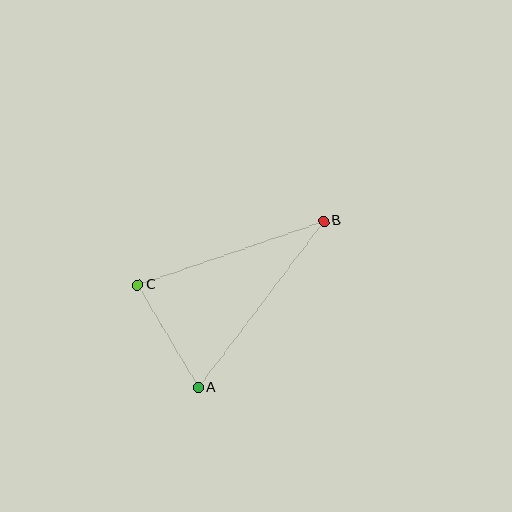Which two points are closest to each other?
Points A and C are closest to each other.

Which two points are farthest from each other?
Points A and B are farthest from each other.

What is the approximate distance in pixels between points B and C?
The distance between B and C is approximately 196 pixels.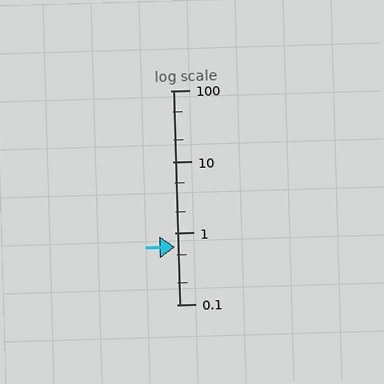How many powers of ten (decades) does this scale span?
The scale spans 3 decades, from 0.1 to 100.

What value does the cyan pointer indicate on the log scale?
The pointer indicates approximately 0.65.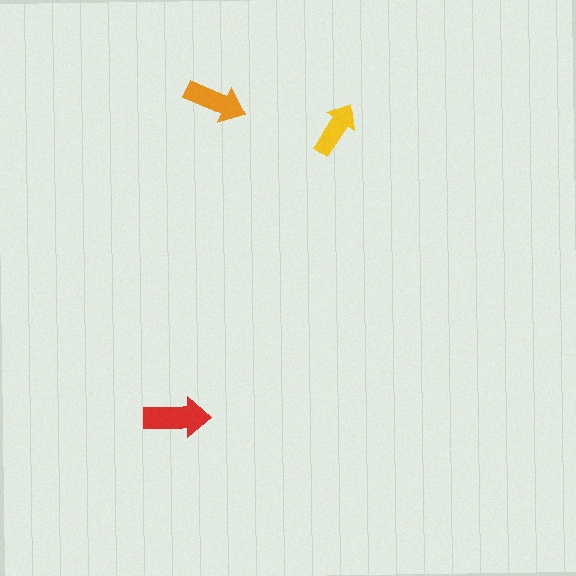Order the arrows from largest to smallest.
the red one, the orange one, the yellow one.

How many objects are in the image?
There are 3 objects in the image.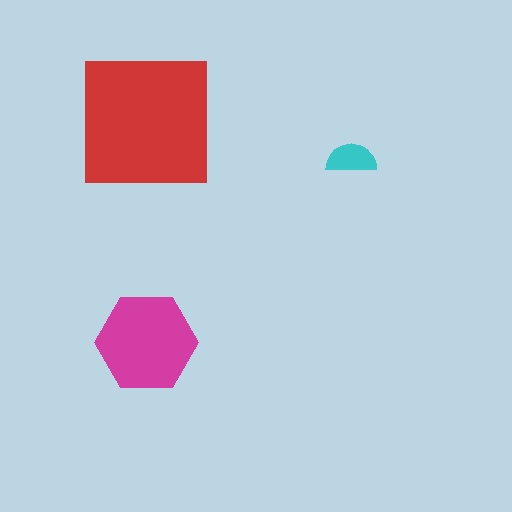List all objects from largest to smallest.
The red square, the magenta hexagon, the cyan semicircle.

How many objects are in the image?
There are 3 objects in the image.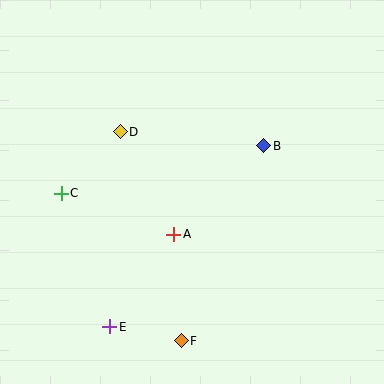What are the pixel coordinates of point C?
Point C is at (61, 193).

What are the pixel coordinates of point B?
Point B is at (264, 146).